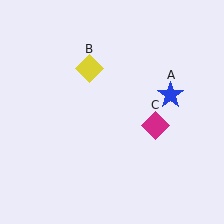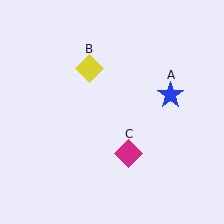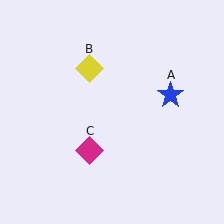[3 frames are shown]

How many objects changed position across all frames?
1 object changed position: magenta diamond (object C).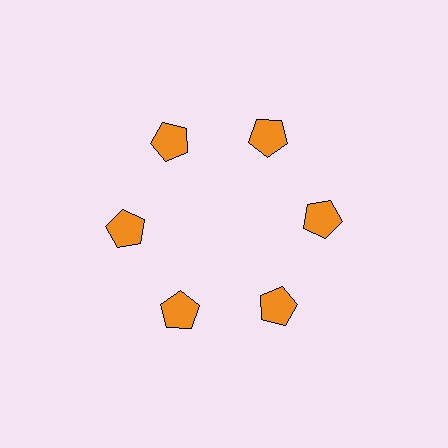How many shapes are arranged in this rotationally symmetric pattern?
There are 6 shapes, arranged in 6 groups of 1.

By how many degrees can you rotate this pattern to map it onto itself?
The pattern maps onto itself every 60 degrees of rotation.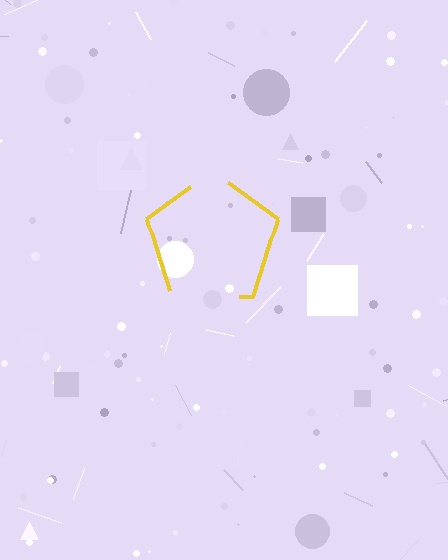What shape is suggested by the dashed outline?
The dashed outline suggests a pentagon.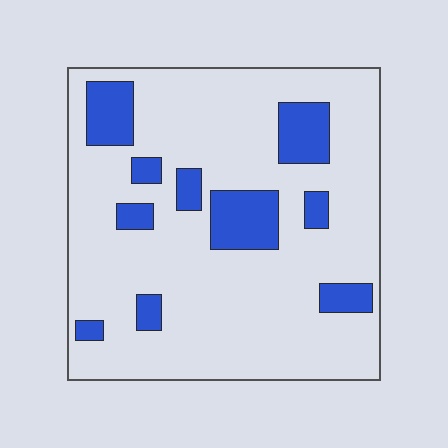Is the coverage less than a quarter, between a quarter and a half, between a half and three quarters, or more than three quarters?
Less than a quarter.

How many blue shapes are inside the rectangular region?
10.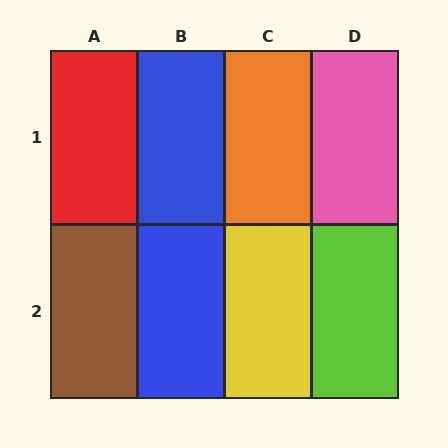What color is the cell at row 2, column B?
Blue.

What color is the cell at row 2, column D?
Lime.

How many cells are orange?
1 cell is orange.